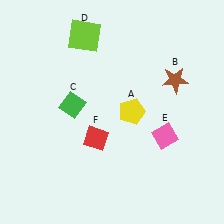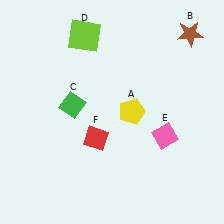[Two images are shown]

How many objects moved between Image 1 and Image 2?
1 object moved between the two images.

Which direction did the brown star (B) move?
The brown star (B) moved up.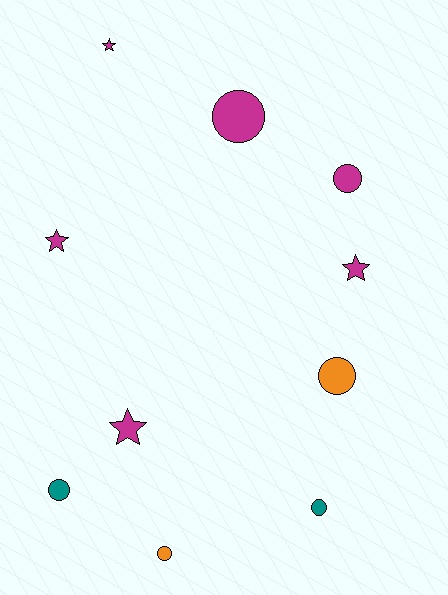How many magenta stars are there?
There are 4 magenta stars.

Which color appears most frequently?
Magenta, with 6 objects.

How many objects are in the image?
There are 10 objects.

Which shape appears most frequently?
Circle, with 6 objects.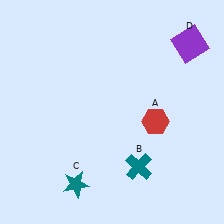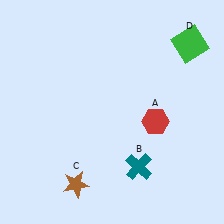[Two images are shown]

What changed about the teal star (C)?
In Image 1, C is teal. In Image 2, it changed to brown.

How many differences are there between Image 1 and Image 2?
There are 2 differences between the two images.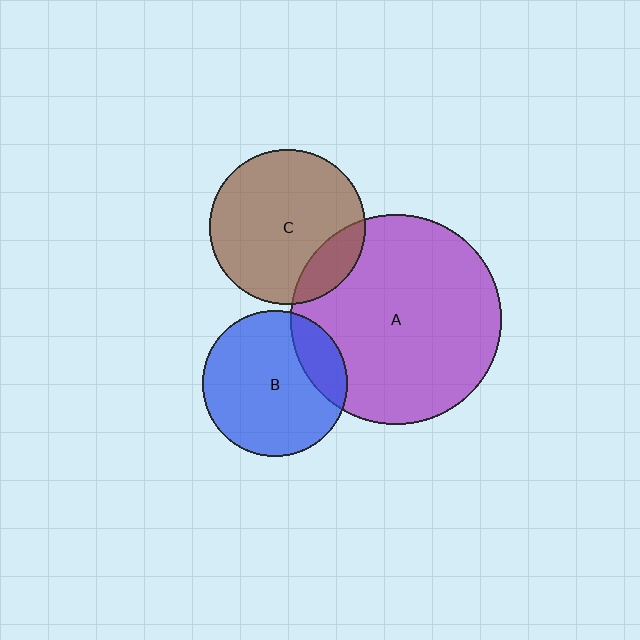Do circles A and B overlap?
Yes.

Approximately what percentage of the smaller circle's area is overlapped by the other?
Approximately 20%.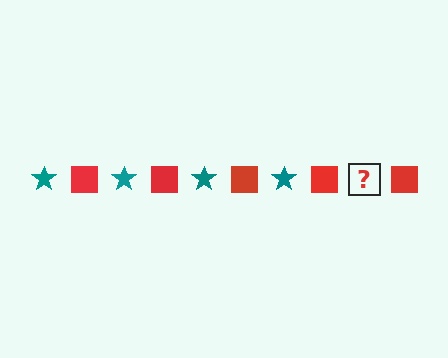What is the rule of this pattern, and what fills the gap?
The rule is that the pattern alternates between teal star and red square. The gap should be filled with a teal star.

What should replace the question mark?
The question mark should be replaced with a teal star.